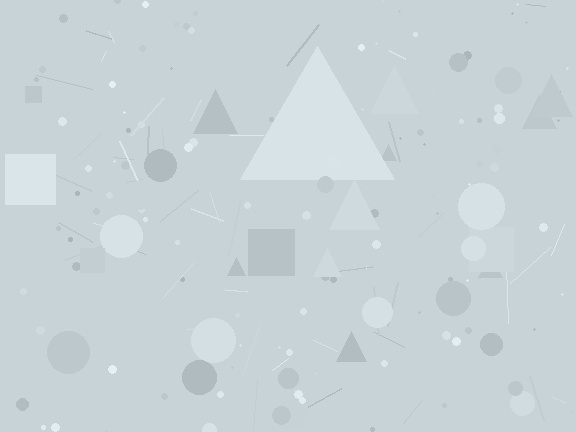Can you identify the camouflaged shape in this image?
The camouflaged shape is a triangle.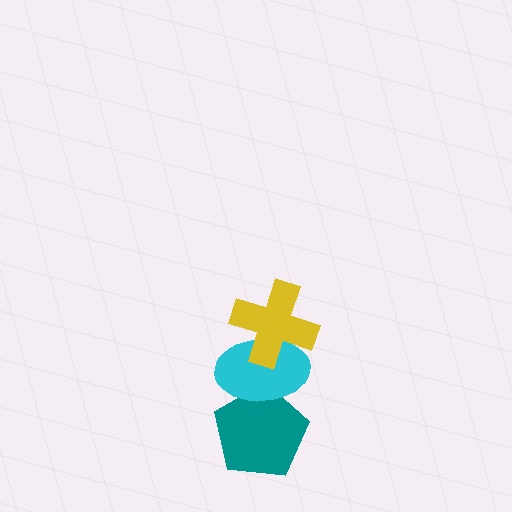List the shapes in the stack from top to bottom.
From top to bottom: the yellow cross, the cyan ellipse, the teal pentagon.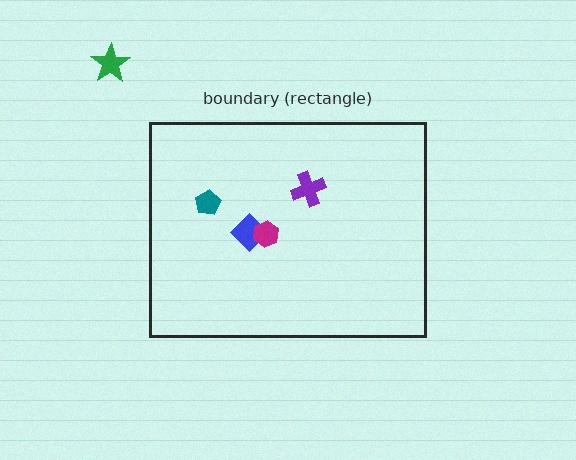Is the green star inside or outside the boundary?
Outside.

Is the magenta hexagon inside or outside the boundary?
Inside.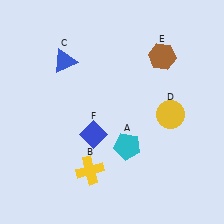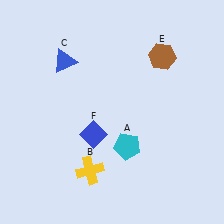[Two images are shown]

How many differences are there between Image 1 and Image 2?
There is 1 difference between the two images.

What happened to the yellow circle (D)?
The yellow circle (D) was removed in Image 2. It was in the bottom-right area of Image 1.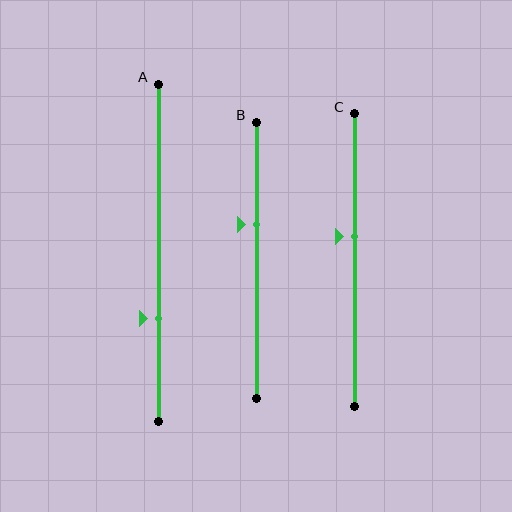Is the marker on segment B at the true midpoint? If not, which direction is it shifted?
No, the marker on segment B is shifted upward by about 13% of the segment length.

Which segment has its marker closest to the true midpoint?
Segment C has its marker closest to the true midpoint.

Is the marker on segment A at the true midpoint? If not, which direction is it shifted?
No, the marker on segment A is shifted downward by about 20% of the segment length.